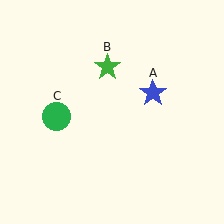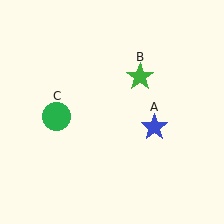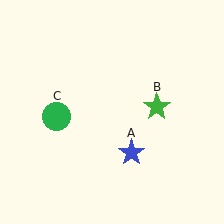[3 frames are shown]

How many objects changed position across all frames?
2 objects changed position: blue star (object A), green star (object B).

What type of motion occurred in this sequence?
The blue star (object A), green star (object B) rotated clockwise around the center of the scene.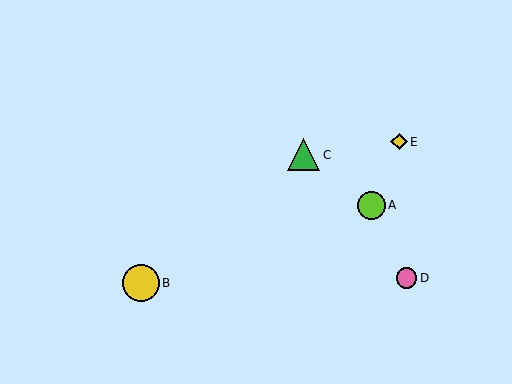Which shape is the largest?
The yellow circle (labeled B) is the largest.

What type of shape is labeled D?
Shape D is a pink circle.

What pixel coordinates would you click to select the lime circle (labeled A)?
Click at (371, 205) to select the lime circle A.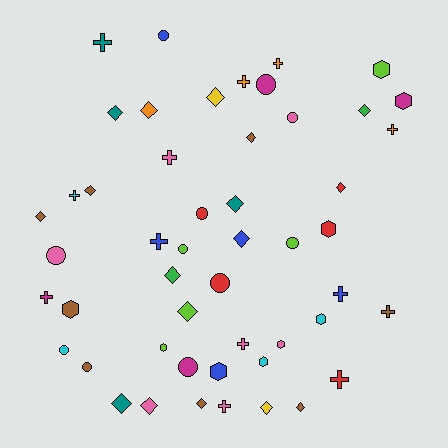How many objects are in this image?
There are 50 objects.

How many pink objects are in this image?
There are 7 pink objects.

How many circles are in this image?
There are 11 circles.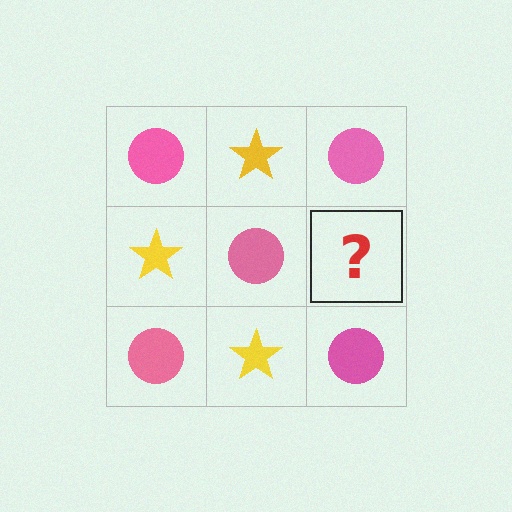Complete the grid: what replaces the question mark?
The question mark should be replaced with a yellow star.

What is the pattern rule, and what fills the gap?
The rule is that it alternates pink circle and yellow star in a checkerboard pattern. The gap should be filled with a yellow star.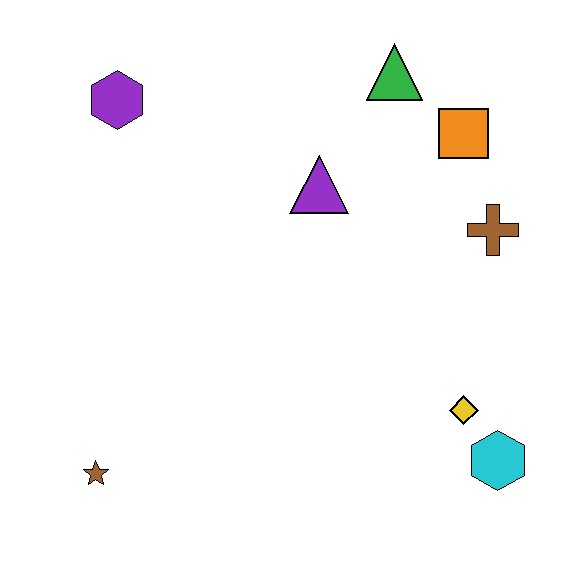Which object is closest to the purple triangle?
The green triangle is closest to the purple triangle.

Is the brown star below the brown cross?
Yes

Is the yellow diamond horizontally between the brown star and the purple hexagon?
No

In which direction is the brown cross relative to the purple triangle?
The brown cross is to the right of the purple triangle.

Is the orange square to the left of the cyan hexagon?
Yes